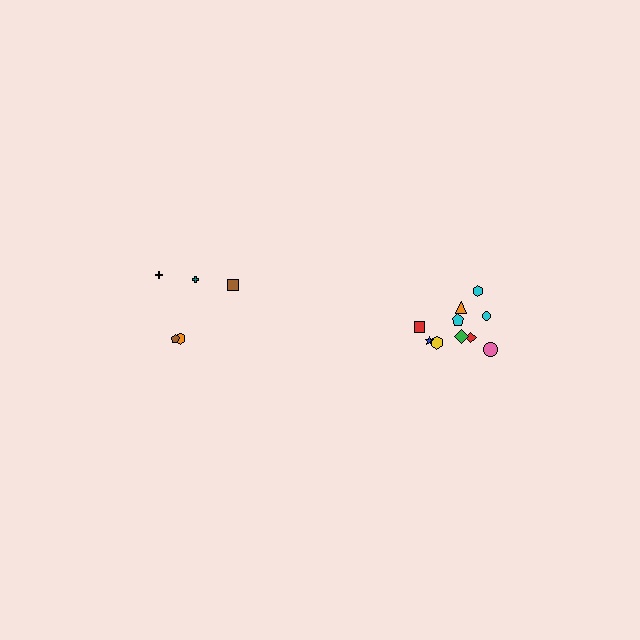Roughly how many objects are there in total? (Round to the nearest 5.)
Roughly 15 objects in total.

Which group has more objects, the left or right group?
The right group.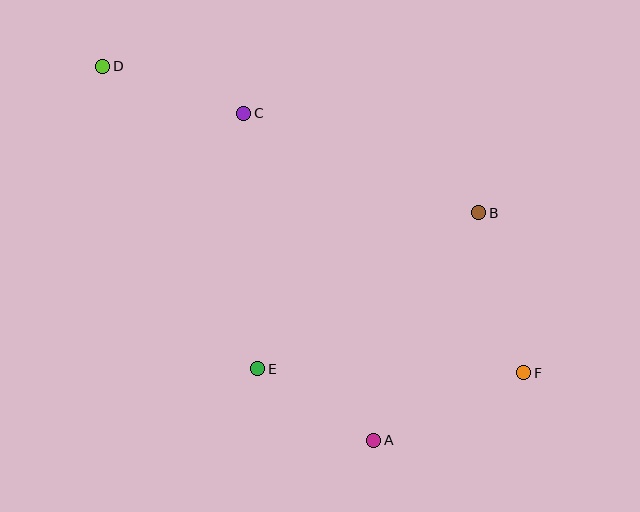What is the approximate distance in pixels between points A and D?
The distance between A and D is approximately 462 pixels.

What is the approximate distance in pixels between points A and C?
The distance between A and C is approximately 352 pixels.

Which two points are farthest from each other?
Points D and F are farthest from each other.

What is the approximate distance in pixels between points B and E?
The distance between B and E is approximately 270 pixels.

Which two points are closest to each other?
Points A and E are closest to each other.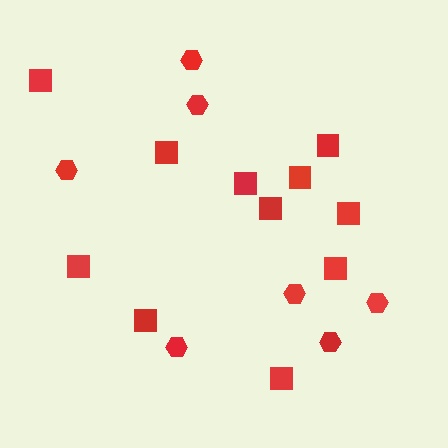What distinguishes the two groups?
There are 2 groups: one group of squares (11) and one group of hexagons (7).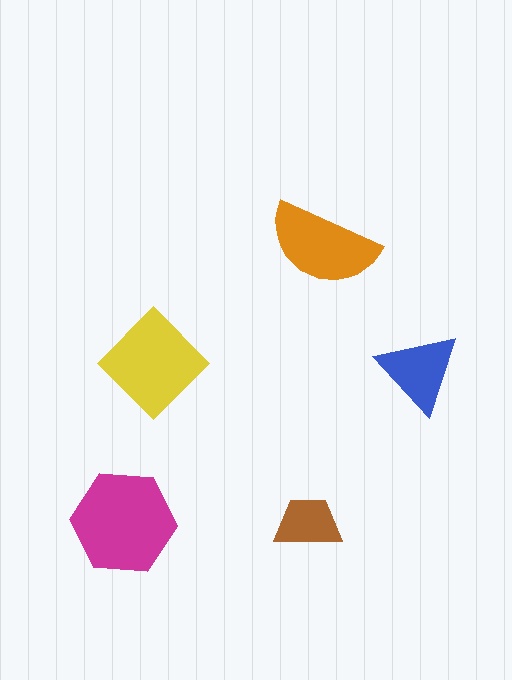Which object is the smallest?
The brown trapezoid.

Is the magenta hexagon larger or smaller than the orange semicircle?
Larger.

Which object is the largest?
The magenta hexagon.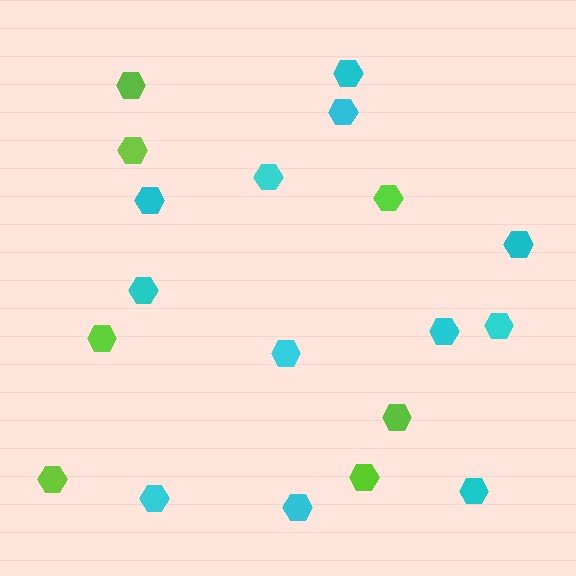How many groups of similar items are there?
There are 2 groups: one group of cyan hexagons (12) and one group of lime hexagons (7).